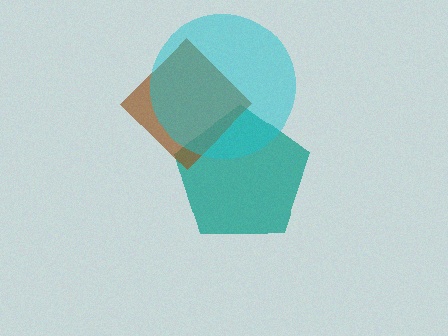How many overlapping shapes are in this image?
There are 3 overlapping shapes in the image.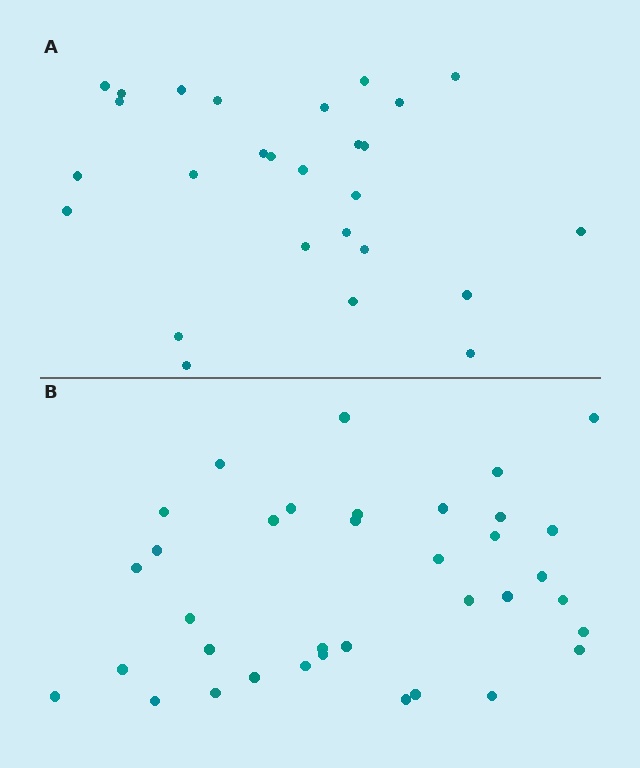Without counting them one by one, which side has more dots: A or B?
Region B (the bottom region) has more dots.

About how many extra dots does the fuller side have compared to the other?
Region B has roughly 8 or so more dots than region A.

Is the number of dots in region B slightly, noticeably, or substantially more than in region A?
Region B has noticeably more, but not dramatically so. The ratio is roughly 1.3 to 1.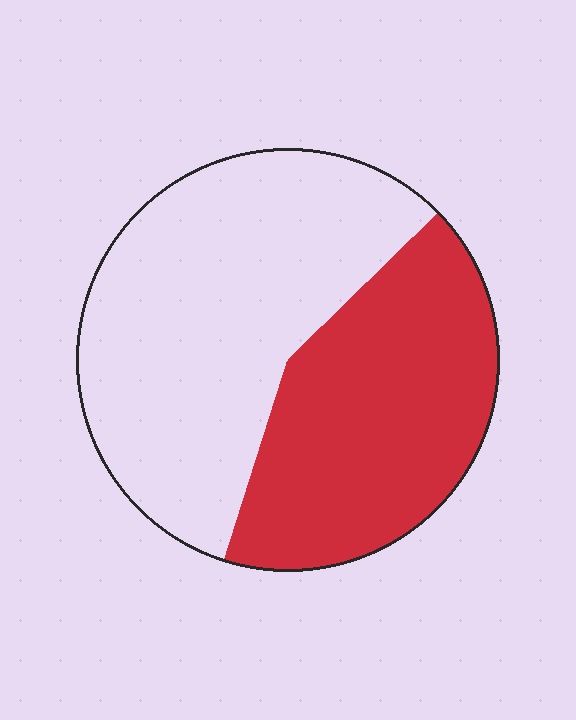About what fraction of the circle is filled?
About two fifths (2/5).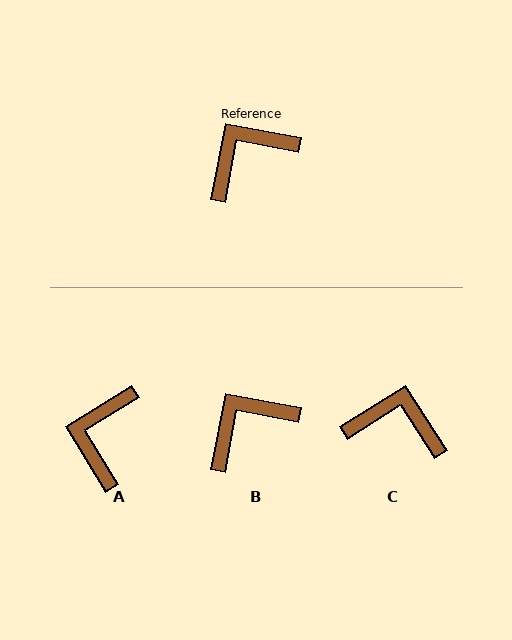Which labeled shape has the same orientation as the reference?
B.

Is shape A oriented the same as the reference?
No, it is off by about 42 degrees.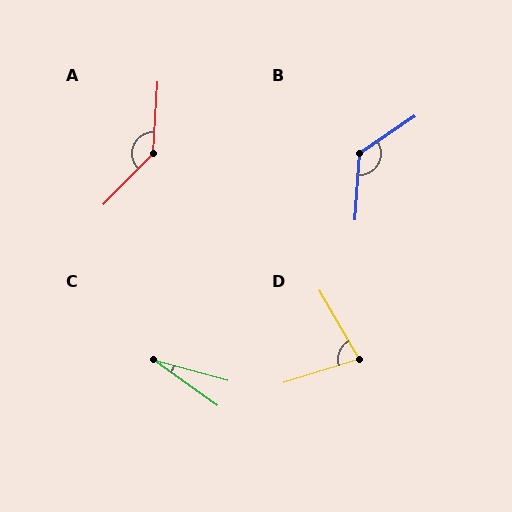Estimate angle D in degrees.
Approximately 77 degrees.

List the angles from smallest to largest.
C (20°), D (77°), B (127°), A (140°).